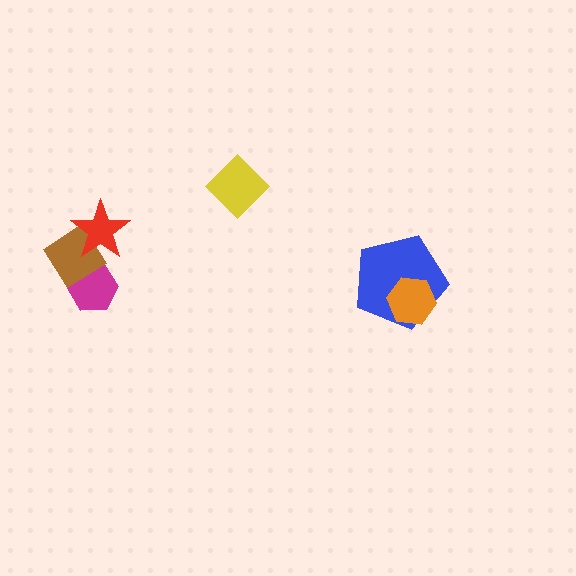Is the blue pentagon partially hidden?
Yes, it is partially covered by another shape.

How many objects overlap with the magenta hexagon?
1 object overlaps with the magenta hexagon.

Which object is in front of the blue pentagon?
The orange hexagon is in front of the blue pentagon.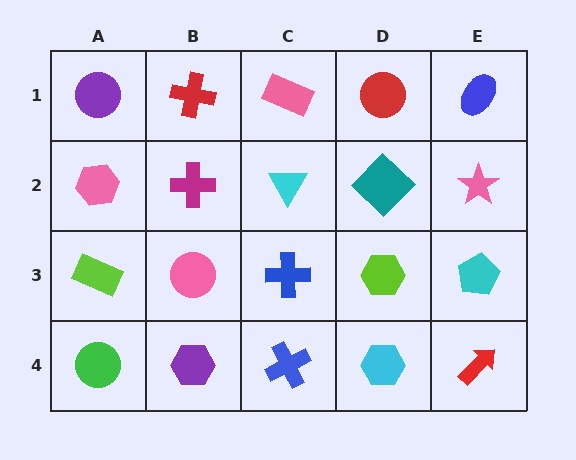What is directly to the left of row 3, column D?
A blue cross.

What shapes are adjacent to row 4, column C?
A blue cross (row 3, column C), a purple hexagon (row 4, column B), a cyan hexagon (row 4, column D).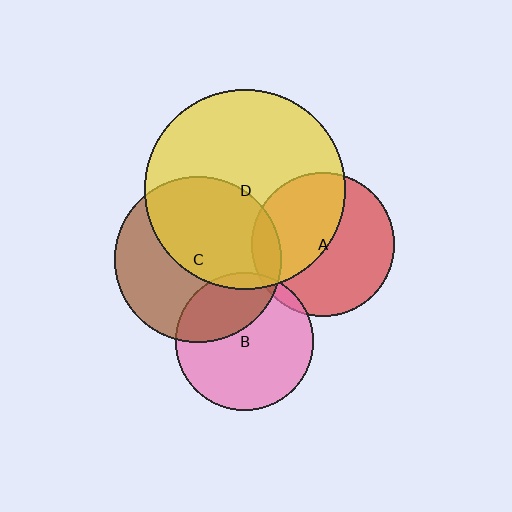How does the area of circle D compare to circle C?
Approximately 1.4 times.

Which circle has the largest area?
Circle D (yellow).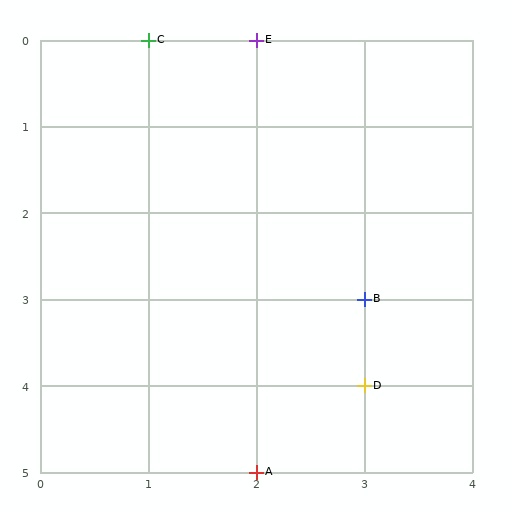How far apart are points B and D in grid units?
Points B and D are 1 row apart.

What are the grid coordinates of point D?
Point D is at grid coordinates (3, 4).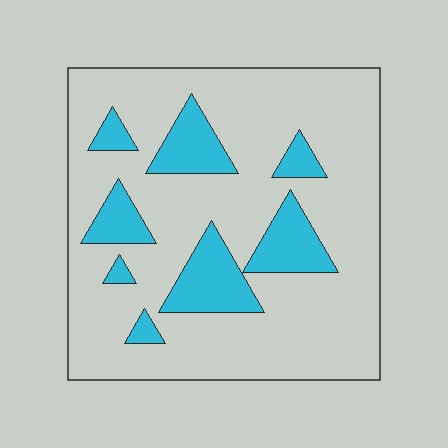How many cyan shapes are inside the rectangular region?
8.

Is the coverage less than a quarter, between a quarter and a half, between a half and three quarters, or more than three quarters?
Less than a quarter.